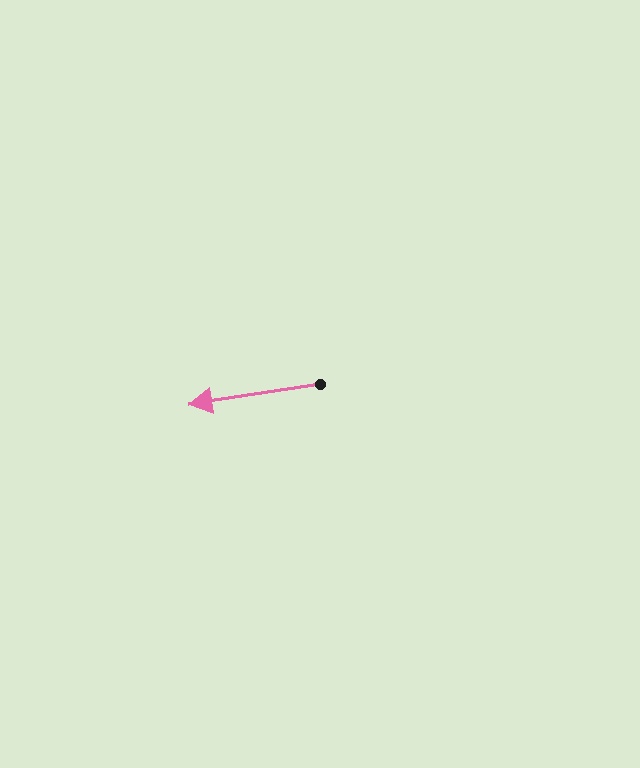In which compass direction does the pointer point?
West.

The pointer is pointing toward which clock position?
Roughly 9 o'clock.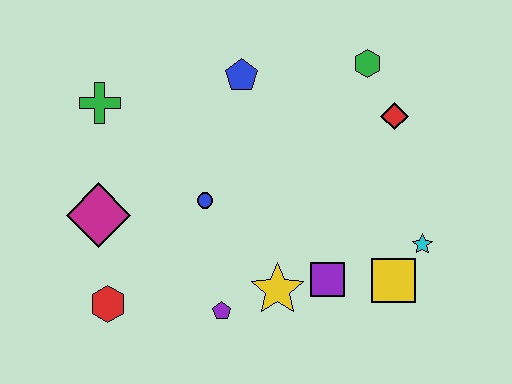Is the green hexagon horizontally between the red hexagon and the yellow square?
Yes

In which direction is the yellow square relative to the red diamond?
The yellow square is below the red diamond.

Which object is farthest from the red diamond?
The red hexagon is farthest from the red diamond.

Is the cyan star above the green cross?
No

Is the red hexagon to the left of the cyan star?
Yes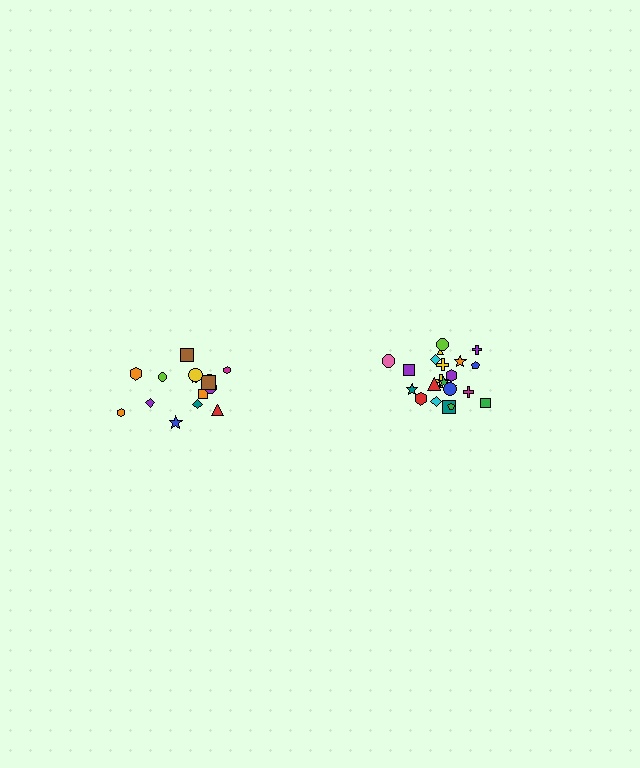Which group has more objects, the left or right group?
The right group.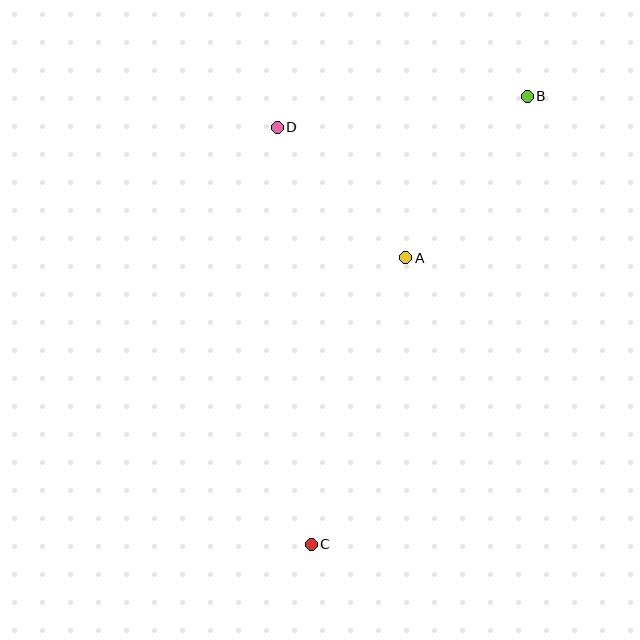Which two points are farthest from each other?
Points B and C are farthest from each other.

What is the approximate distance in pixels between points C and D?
The distance between C and D is approximately 418 pixels.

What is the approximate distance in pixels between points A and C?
The distance between A and C is approximately 302 pixels.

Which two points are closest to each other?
Points A and D are closest to each other.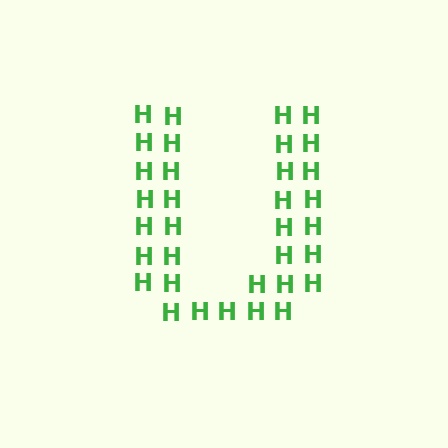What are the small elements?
The small elements are letter H's.